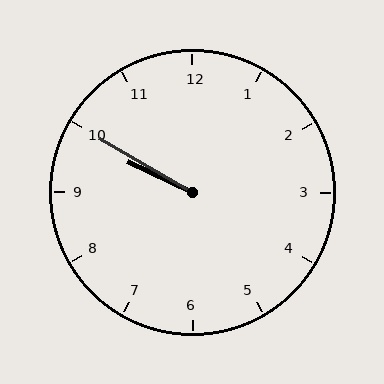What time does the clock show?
9:50.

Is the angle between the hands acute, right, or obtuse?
It is acute.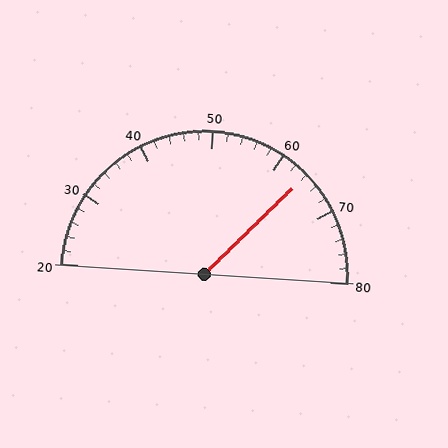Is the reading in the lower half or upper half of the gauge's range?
The reading is in the upper half of the range (20 to 80).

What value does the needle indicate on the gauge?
The needle indicates approximately 64.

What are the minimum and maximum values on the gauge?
The gauge ranges from 20 to 80.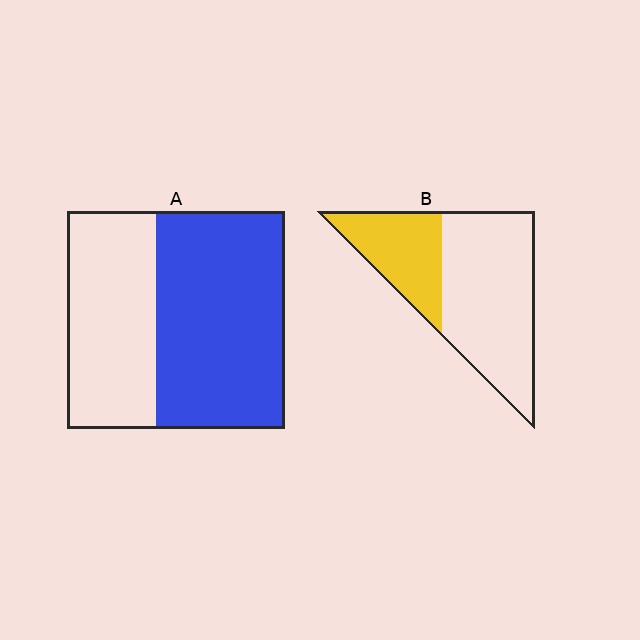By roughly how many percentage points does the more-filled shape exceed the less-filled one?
By roughly 25 percentage points (A over B).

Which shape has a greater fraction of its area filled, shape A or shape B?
Shape A.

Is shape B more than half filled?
No.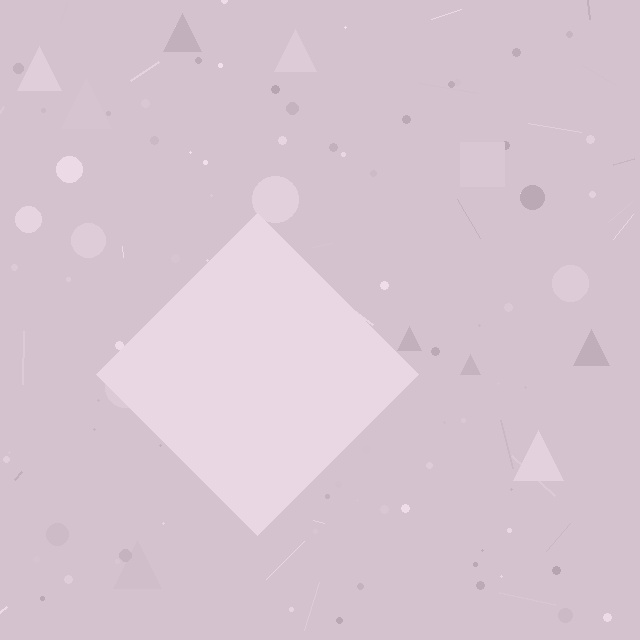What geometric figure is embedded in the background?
A diamond is embedded in the background.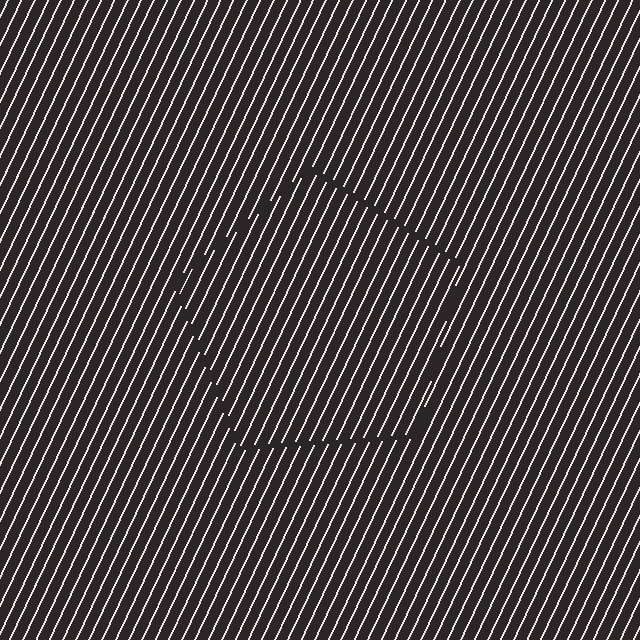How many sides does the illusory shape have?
5 sides — the line-ends trace a pentagon.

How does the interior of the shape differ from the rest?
The interior of the shape contains the same grating, shifted by half a period — the contour is defined by the phase discontinuity where line-ends from the inner and outer gratings abut.